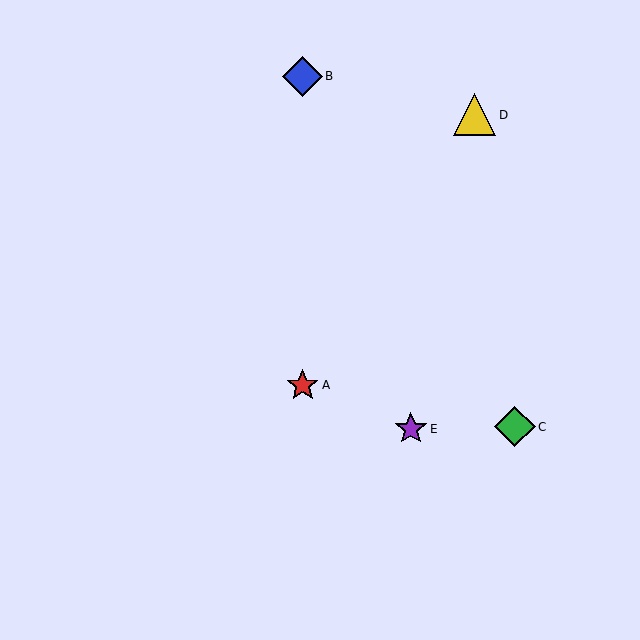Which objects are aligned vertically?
Objects A, B are aligned vertically.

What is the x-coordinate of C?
Object C is at x≈515.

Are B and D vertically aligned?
No, B is at x≈303 and D is at x≈475.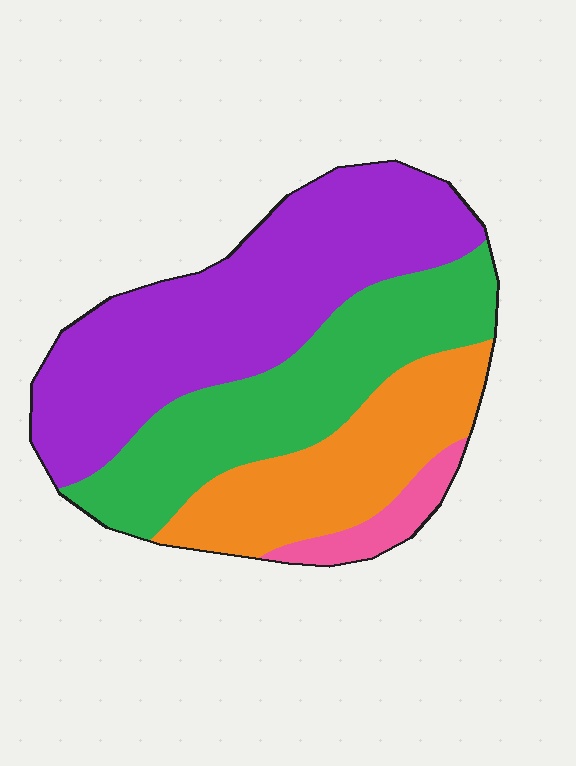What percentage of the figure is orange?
Orange takes up about one fifth (1/5) of the figure.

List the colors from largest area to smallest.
From largest to smallest: purple, green, orange, pink.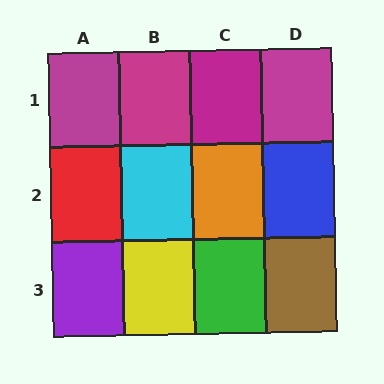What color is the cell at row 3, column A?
Purple.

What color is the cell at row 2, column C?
Orange.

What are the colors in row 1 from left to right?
Magenta, magenta, magenta, magenta.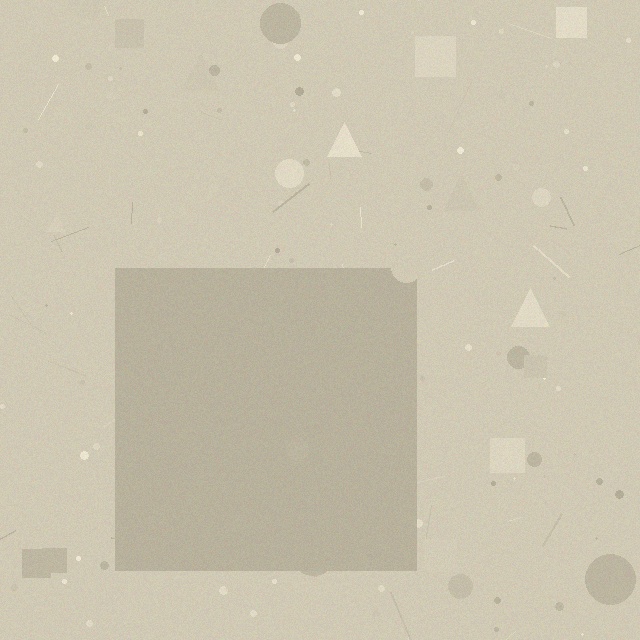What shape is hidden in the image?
A square is hidden in the image.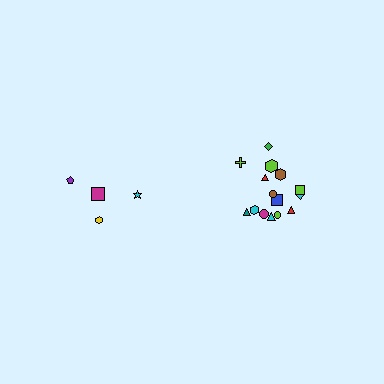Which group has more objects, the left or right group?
The right group.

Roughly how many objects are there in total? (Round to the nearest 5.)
Roughly 20 objects in total.